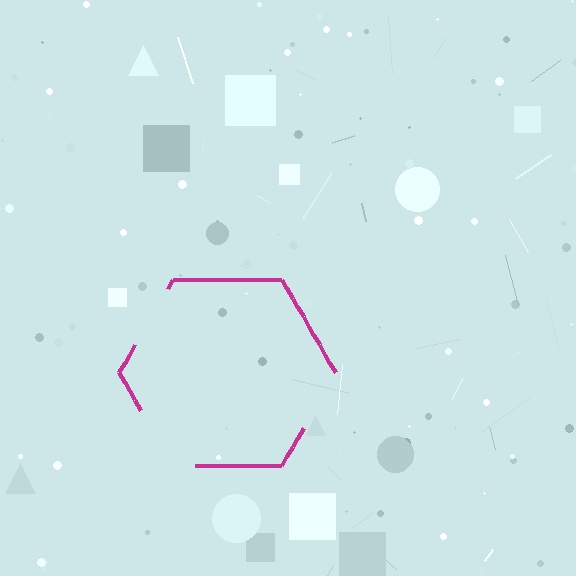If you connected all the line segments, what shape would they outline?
They would outline a hexagon.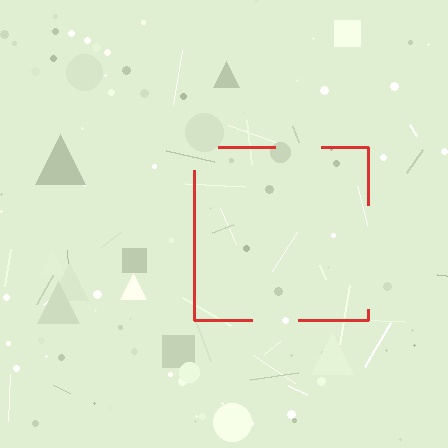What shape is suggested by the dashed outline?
The dashed outline suggests a square.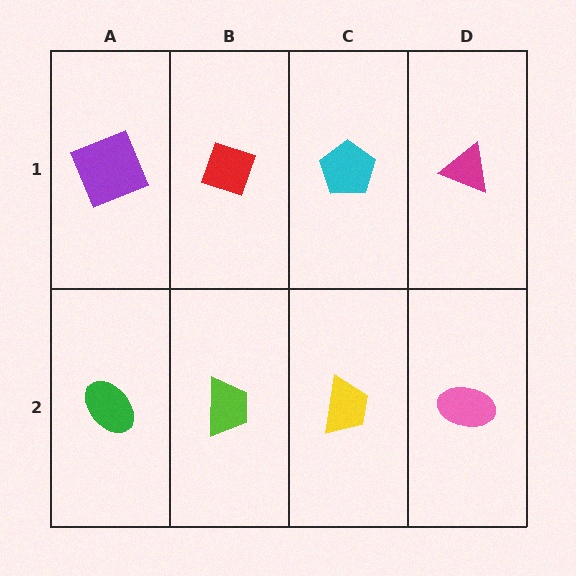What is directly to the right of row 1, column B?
A cyan pentagon.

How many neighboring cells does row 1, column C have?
3.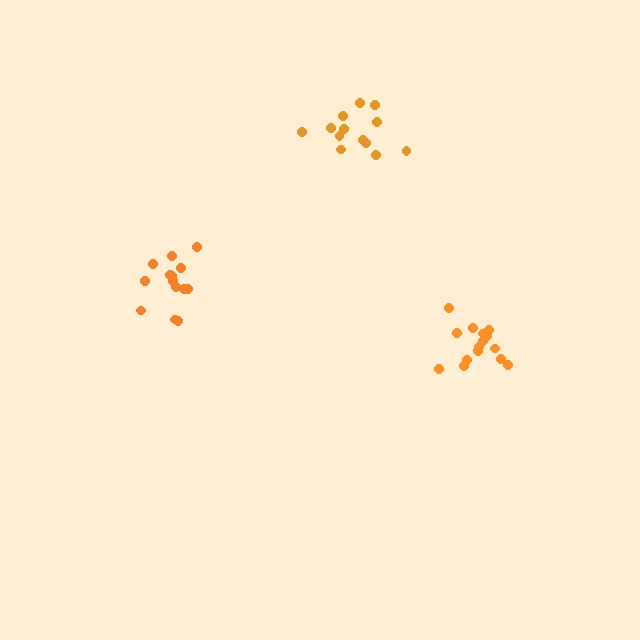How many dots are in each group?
Group 1: 13 dots, Group 2: 14 dots, Group 3: 15 dots (42 total).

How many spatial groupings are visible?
There are 3 spatial groupings.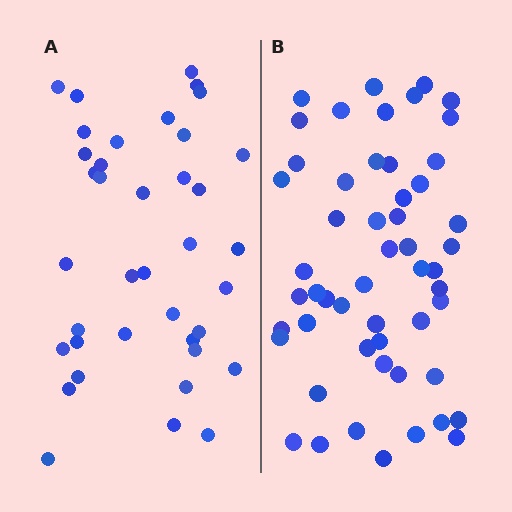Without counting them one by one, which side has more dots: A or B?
Region B (the right region) has more dots.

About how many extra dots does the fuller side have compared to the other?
Region B has approximately 15 more dots than region A.